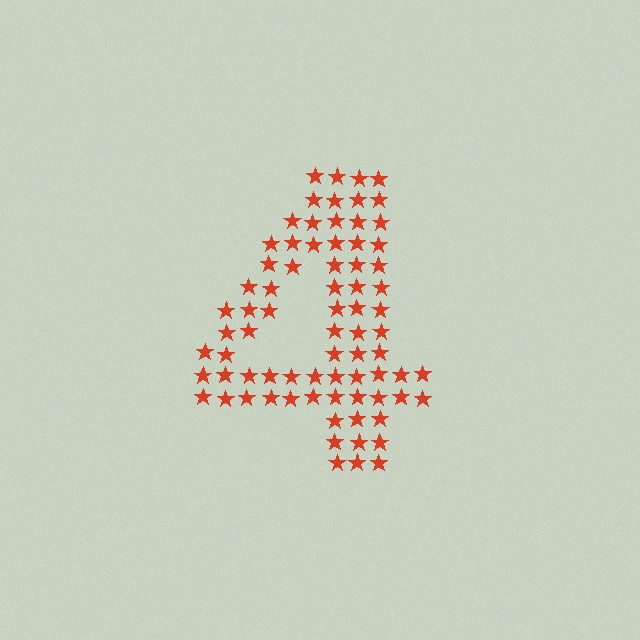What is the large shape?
The large shape is the digit 4.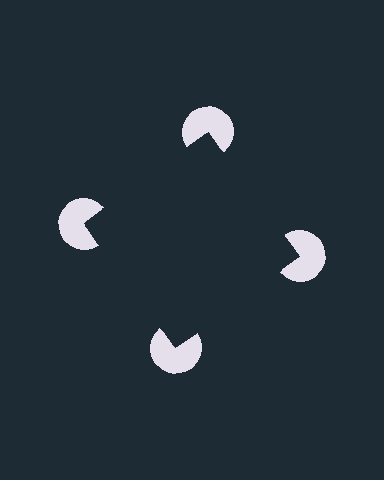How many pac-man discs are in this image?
There are 4 — one at each vertex of the illusory square.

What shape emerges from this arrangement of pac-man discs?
An illusory square — its edges are inferred from the aligned wedge cuts in the pac-man discs, not physically drawn.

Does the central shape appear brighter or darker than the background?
It typically appears slightly darker than the background, even though no actual brightness change is drawn.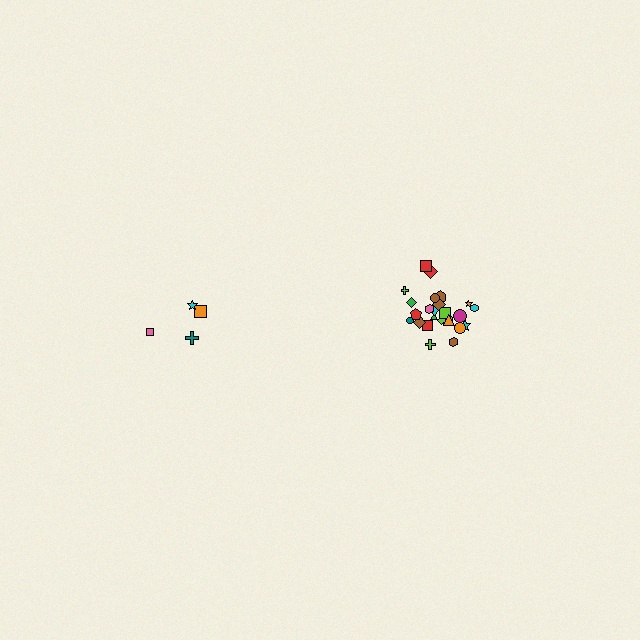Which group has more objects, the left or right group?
The right group.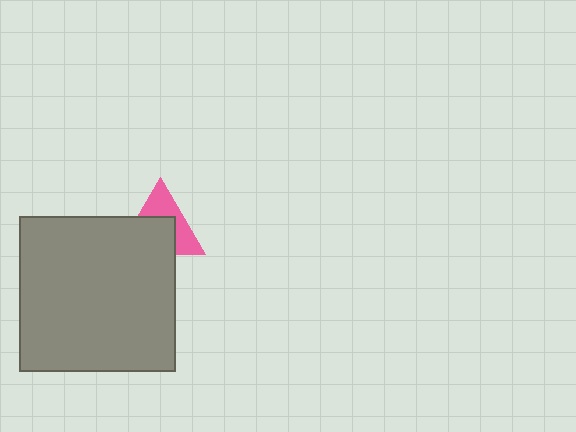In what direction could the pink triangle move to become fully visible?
The pink triangle could move up. That would shift it out from behind the gray square entirely.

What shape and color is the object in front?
The object in front is a gray square.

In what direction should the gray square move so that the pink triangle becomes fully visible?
The gray square should move down. That is the shortest direction to clear the overlap and leave the pink triangle fully visible.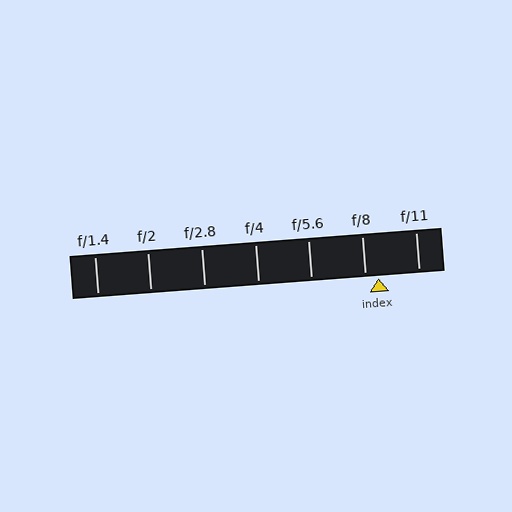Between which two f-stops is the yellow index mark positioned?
The index mark is between f/8 and f/11.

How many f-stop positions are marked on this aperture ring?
There are 7 f-stop positions marked.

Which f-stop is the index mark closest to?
The index mark is closest to f/8.